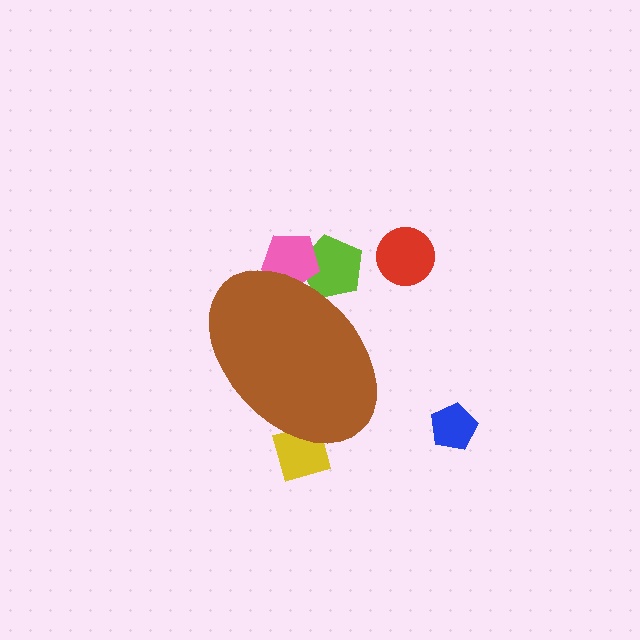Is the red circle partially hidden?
No, the red circle is fully visible.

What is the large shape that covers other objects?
A brown ellipse.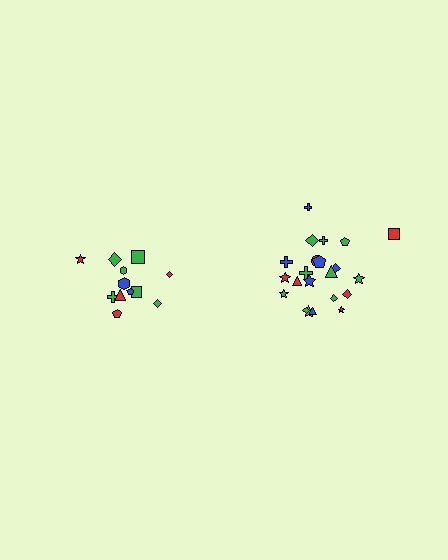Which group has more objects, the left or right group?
The right group.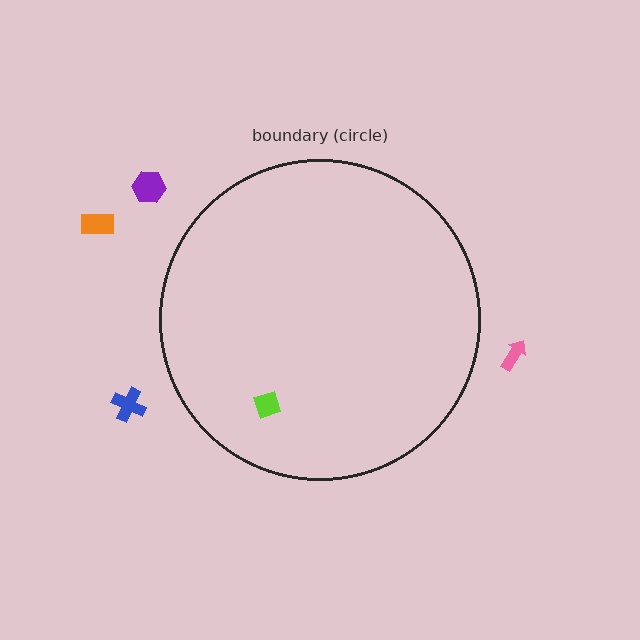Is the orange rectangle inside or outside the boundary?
Outside.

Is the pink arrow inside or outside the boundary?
Outside.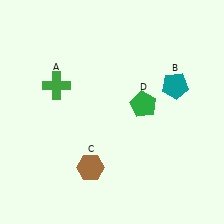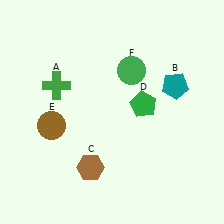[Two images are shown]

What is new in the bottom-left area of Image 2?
A brown circle (E) was added in the bottom-left area of Image 2.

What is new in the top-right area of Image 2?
A green circle (F) was added in the top-right area of Image 2.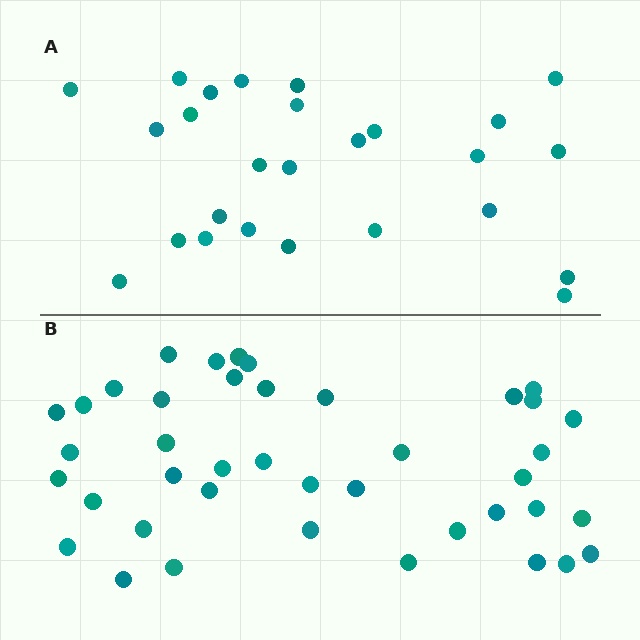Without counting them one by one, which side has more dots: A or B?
Region B (the bottom region) has more dots.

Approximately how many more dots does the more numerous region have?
Region B has approximately 15 more dots than region A.